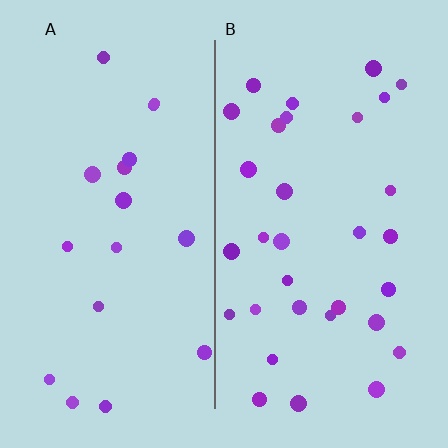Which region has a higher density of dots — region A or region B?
B (the right).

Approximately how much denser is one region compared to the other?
Approximately 1.8× — region B over region A.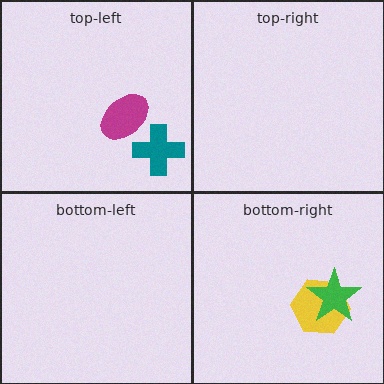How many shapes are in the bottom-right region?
2.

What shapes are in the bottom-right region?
The yellow hexagon, the green star.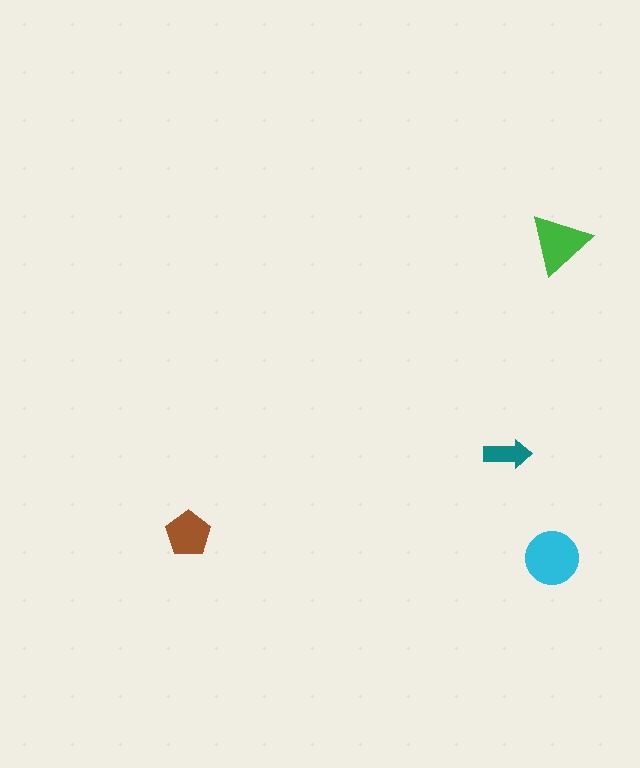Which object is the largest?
The cyan circle.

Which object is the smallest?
The teal arrow.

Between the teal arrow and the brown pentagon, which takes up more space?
The brown pentagon.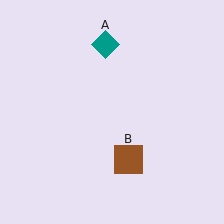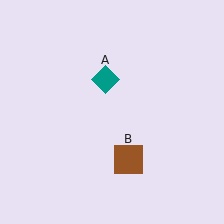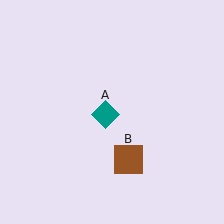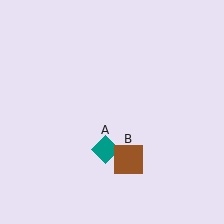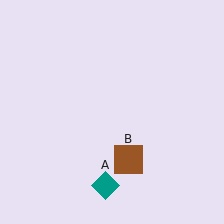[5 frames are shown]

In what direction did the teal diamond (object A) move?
The teal diamond (object A) moved down.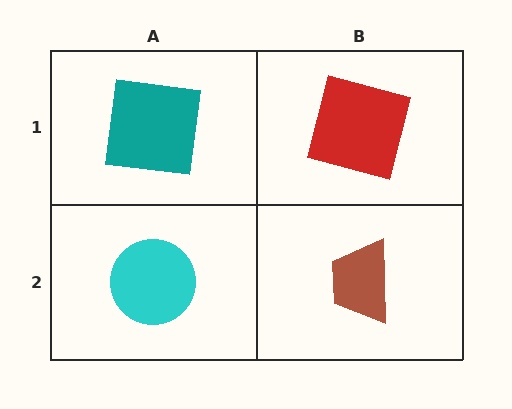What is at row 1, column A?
A teal square.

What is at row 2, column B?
A brown trapezoid.